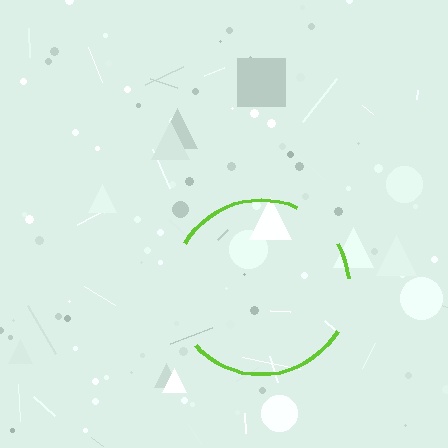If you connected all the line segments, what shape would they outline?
They would outline a circle.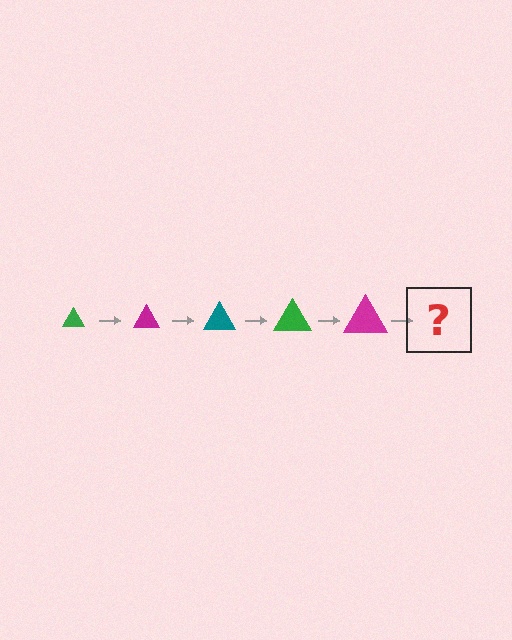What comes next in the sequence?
The next element should be a teal triangle, larger than the previous one.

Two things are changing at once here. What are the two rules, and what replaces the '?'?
The two rules are that the triangle grows larger each step and the color cycles through green, magenta, and teal. The '?' should be a teal triangle, larger than the previous one.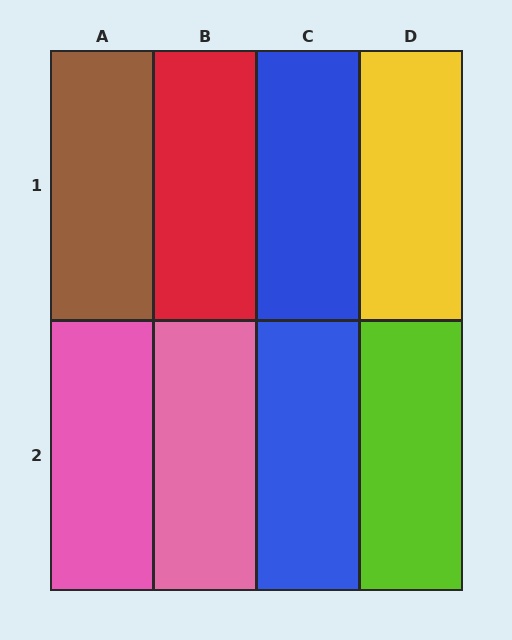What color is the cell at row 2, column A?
Pink.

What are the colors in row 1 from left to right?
Brown, red, blue, yellow.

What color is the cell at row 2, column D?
Lime.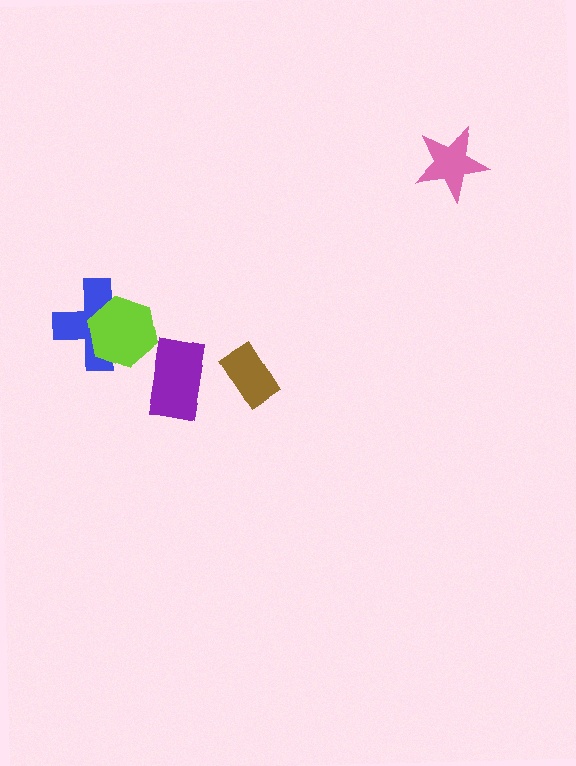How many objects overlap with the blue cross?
1 object overlaps with the blue cross.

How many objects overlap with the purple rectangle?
0 objects overlap with the purple rectangle.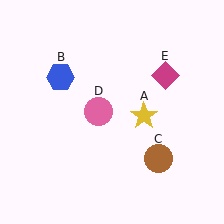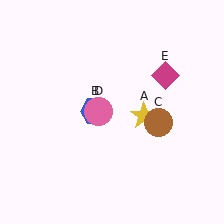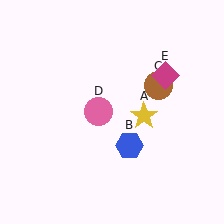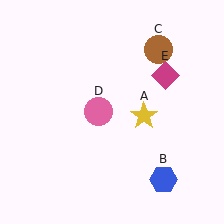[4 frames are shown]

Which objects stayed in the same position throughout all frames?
Yellow star (object A) and pink circle (object D) and magenta diamond (object E) remained stationary.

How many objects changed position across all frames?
2 objects changed position: blue hexagon (object B), brown circle (object C).